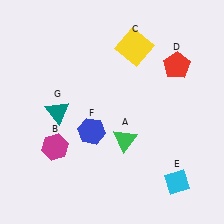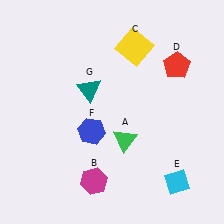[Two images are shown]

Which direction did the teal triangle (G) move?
The teal triangle (G) moved right.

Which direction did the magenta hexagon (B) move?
The magenta hexagon (B) moved right.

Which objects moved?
The objects that moved are: the magenta hexagon (B), the teal triangle (G).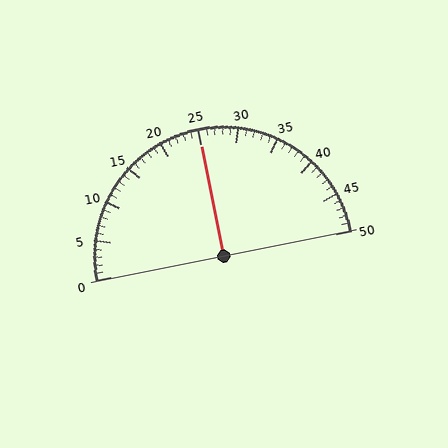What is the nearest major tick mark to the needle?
The nearest major tick mark is 25.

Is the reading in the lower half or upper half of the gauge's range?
The reading is in the upper half of the range (0 to 50).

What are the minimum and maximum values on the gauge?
The gauge ranges from 0 to 50.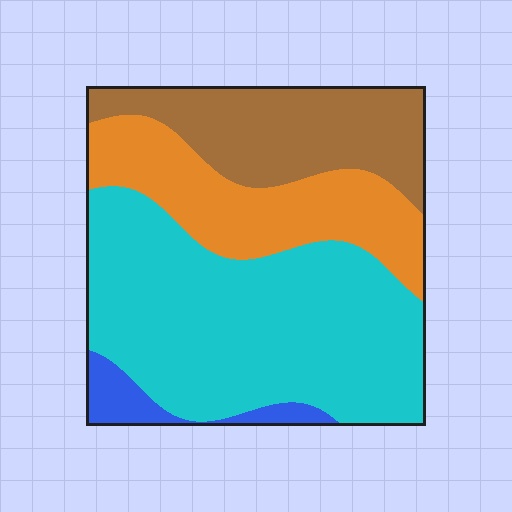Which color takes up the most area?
Cyan, at roughly 50%.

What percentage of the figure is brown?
Brown takes up between a sixth and a third of the figure.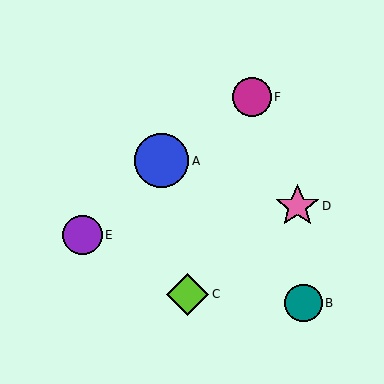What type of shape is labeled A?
Shape A is a blue circle.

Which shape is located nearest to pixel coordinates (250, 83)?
The magenta circle (labeled F) at (252, 97) is nearest to that location.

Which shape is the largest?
The blue circle (labeled A) is the largest.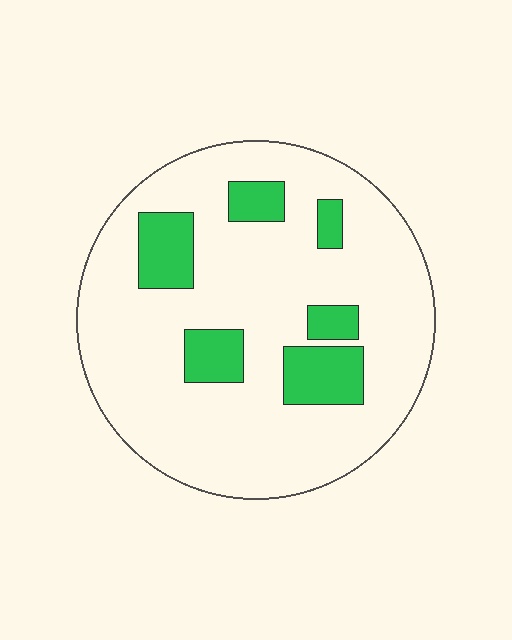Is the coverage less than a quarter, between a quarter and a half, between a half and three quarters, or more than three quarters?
Less than a quarter.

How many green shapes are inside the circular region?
6.